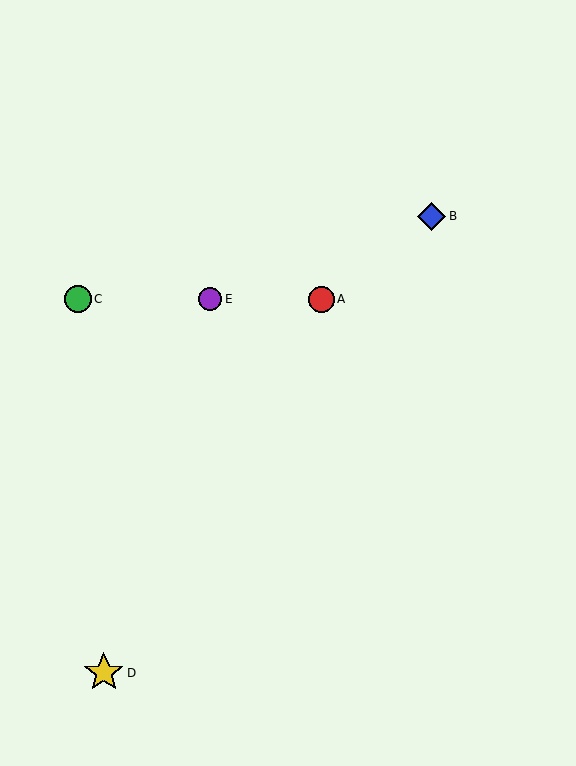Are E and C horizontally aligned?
Yes, both are at y≈299.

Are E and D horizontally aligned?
No, E is at y≈299 and D is at y≈673.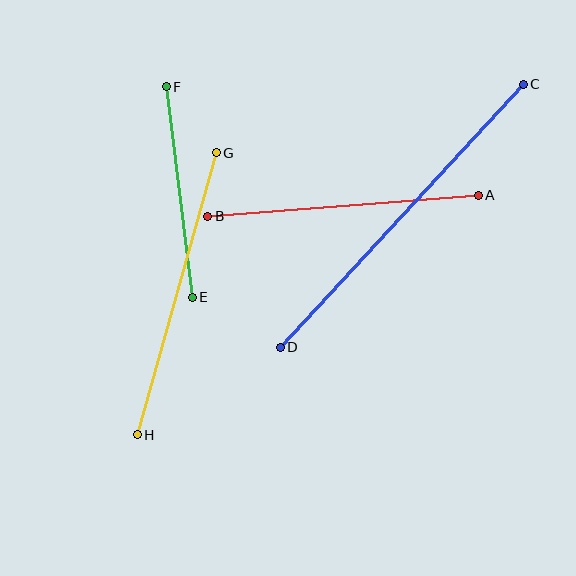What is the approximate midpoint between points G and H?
The midpoint is at approximately (177, 294) pixels.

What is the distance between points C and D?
The distance is approximately 358 pixels.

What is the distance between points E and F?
The distance is approximately 212 pixels.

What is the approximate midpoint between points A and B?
The midpoint is at approximately (343, 206) pixels.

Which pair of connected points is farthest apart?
Points C and D are farthest apart.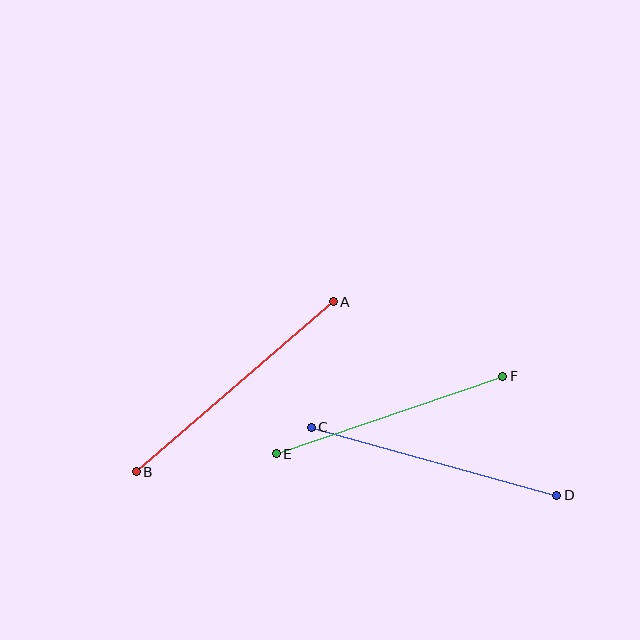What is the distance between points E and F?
The distance is approximately 239 pixels.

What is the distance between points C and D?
The distance is approximately 255 pixels.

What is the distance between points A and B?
The distance is approximately 260 pixels.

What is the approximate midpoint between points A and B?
The midpoint is at approximately (235, 387) pixels.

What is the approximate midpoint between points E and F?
The midpoint is at approximately (389, 415) pixels.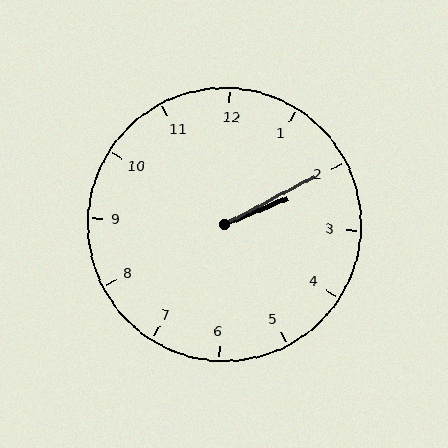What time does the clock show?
2:10.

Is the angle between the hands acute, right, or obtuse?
It is acute.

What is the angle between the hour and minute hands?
Approximately 5 degrees.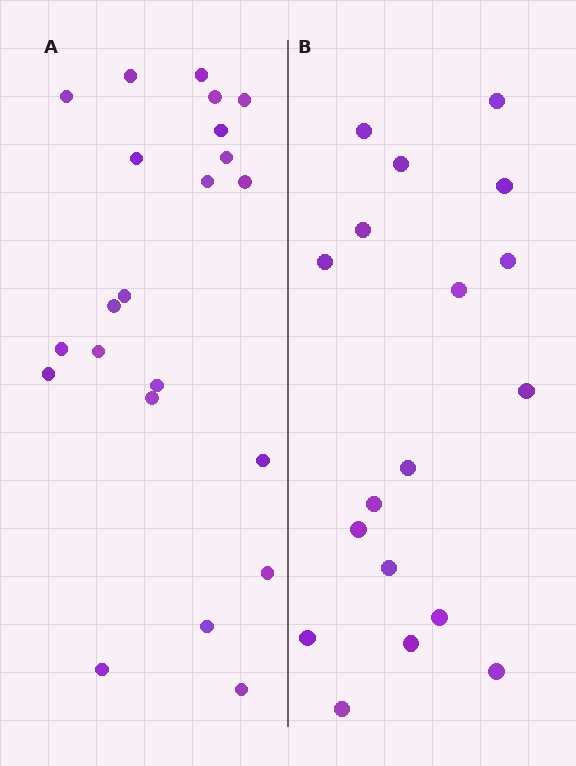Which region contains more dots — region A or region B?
Region A (the left region) has more dots.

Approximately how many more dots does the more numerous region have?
Region A has about 4 more dots than region B.